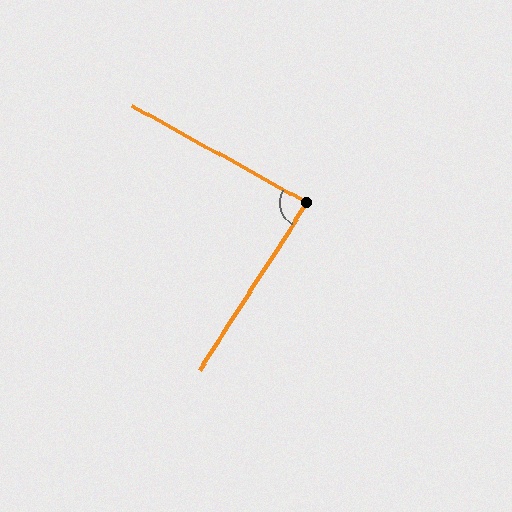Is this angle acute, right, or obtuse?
It is approximately a right angle.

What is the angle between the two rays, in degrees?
Approximately 86 degrees.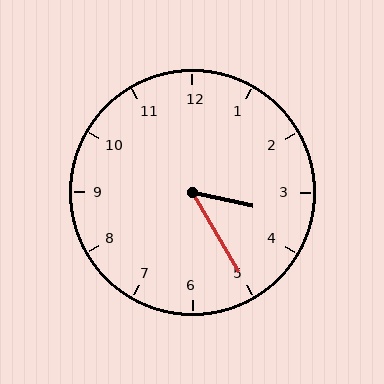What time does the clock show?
3:25.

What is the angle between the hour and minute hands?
Approximately 48 degrees.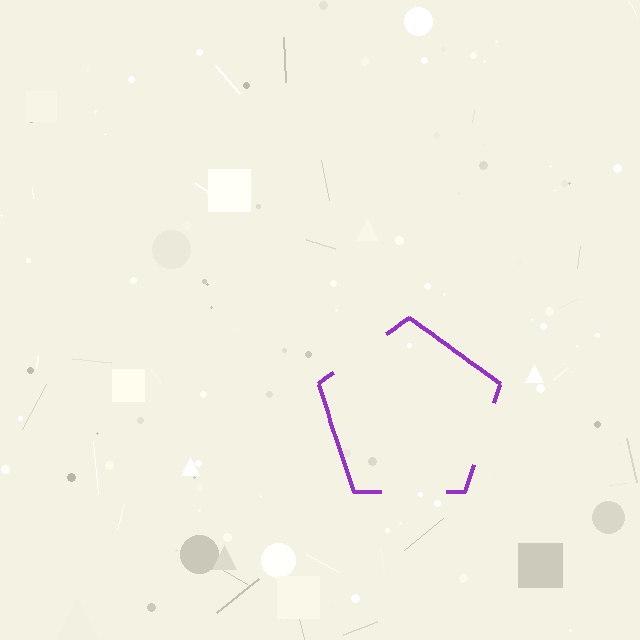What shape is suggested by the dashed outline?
The dashed outline suggests a pentagon.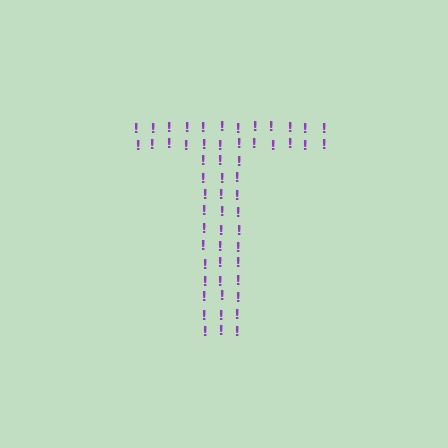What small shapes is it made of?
It is made of small exclamation marks.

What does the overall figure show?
The overall figure shows the letter T.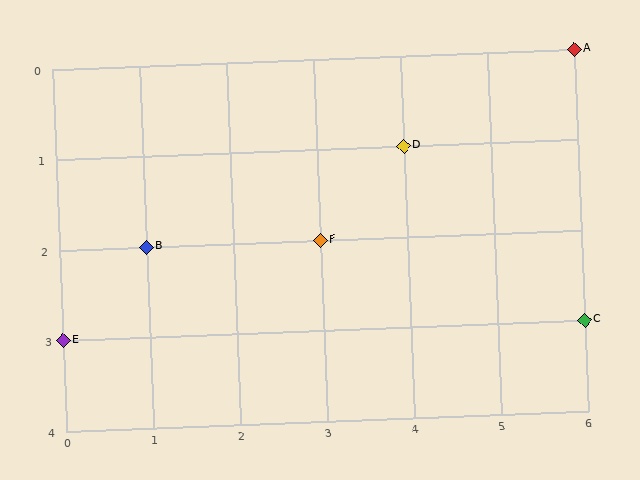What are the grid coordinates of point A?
Point A is at grid coordinates (6, 0).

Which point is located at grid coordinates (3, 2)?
Point F is at (3, 2).